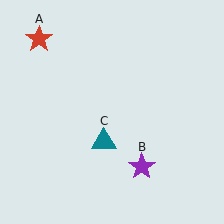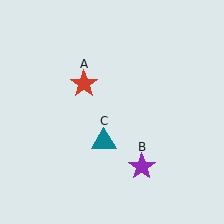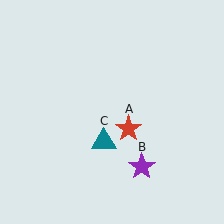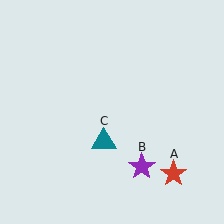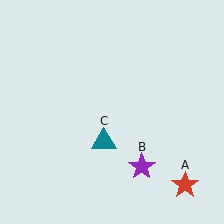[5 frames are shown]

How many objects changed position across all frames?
1 object changed position: red star (object A).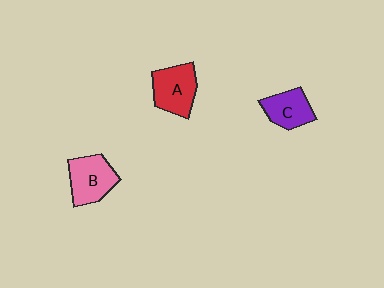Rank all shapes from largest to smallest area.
From largest to smallest: A (red), B (pink), C (purple).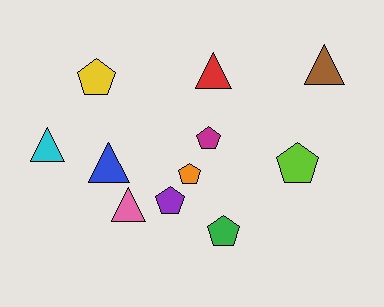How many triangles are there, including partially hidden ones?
There are 5 triangles.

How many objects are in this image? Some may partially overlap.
There are 11 objects.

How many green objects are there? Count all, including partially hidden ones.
There is 1 green object.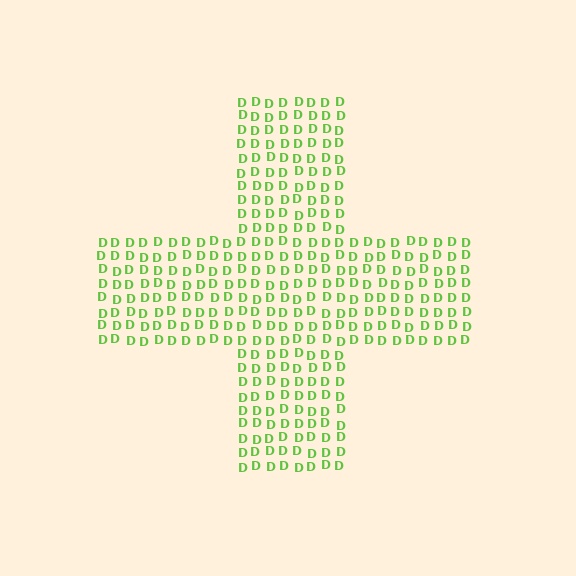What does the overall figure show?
The overall figure shows a cross.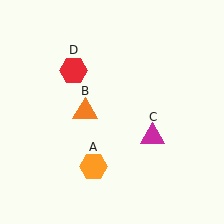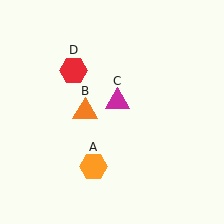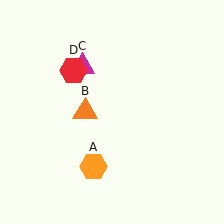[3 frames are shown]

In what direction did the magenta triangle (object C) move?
The magenta triangle (object C) moved up and to the left.